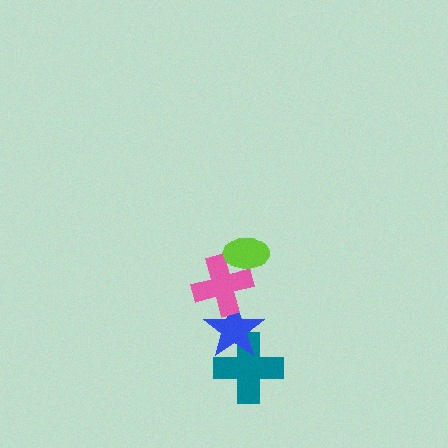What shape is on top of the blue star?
The pink cross is on top of the blue star.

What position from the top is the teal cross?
The teal cross is 4th from the top.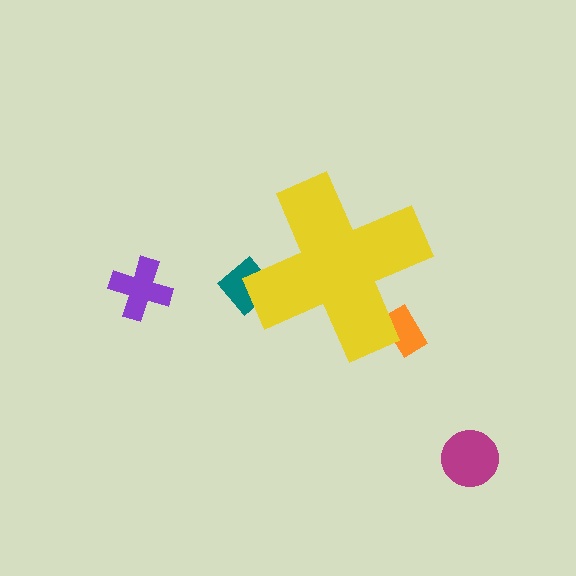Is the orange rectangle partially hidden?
Yes, the orange rectangle is partially hidden behind the yellow cross.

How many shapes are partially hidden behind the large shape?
2 shapes are partially hidden.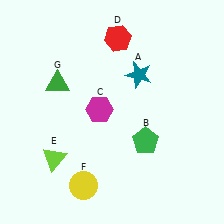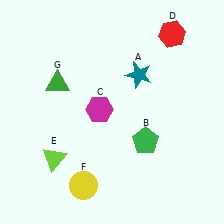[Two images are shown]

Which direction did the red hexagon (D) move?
The red hexagon (D) moved right.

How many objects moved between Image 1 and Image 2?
1 object moved between the two images.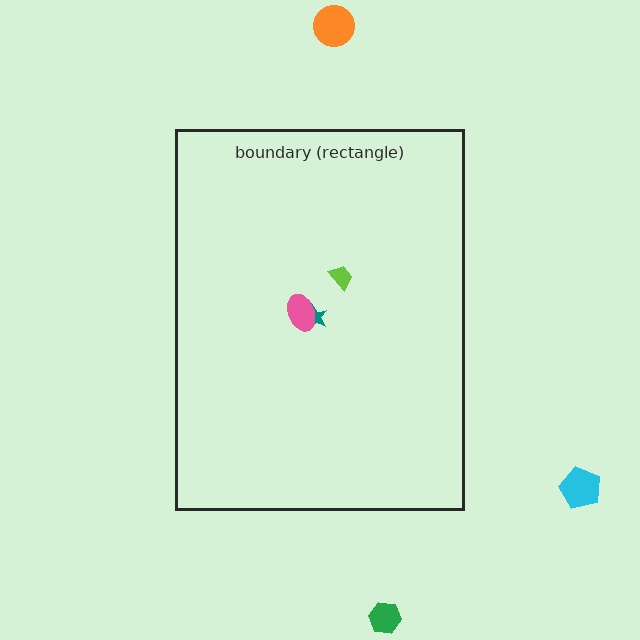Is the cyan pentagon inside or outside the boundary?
Outside.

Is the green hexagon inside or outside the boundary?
Outside.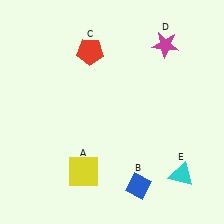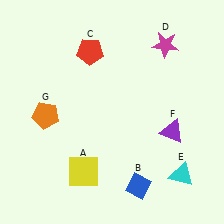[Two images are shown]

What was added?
A purple triangle (F), an orange pentagon (G) were added in Image 2.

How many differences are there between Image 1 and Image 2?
There are 2 differences between the two images.